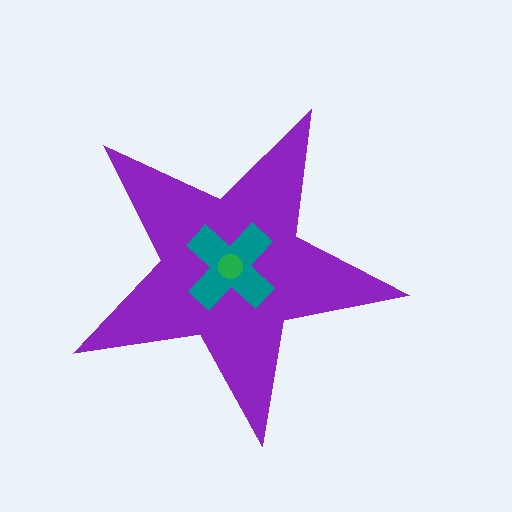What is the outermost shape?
The purple star.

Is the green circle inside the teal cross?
Yes.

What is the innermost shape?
The green circle.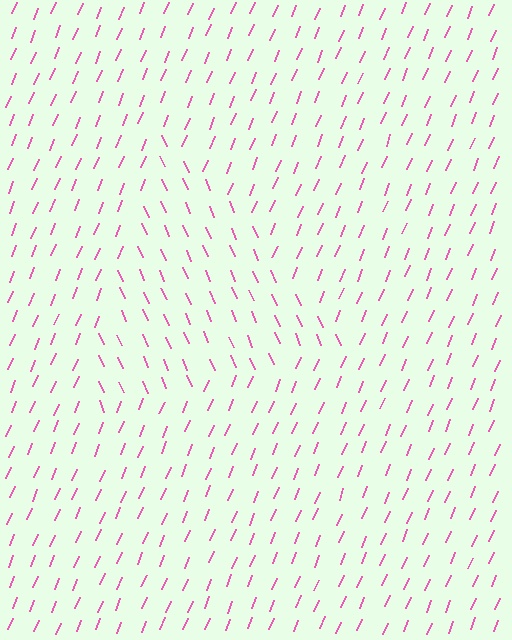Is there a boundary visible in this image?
Yes, there is a texture boundary formed by a change in line orientation.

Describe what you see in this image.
The image is filled with small pink line segments. A triangle region in the image has lines oriented differently from the surrounding lines, creating a visible texture boundary.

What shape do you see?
I see a triangle.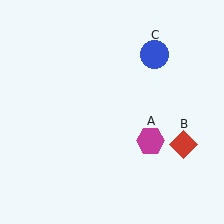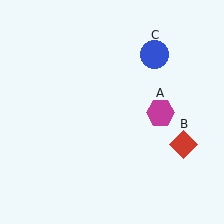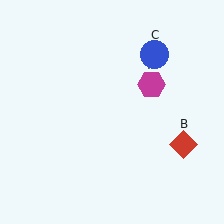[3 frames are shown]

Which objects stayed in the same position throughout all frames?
Red diamond (object B) and blue circle (object C) remained stationary.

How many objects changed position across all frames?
1 object changed position: magenta hexagon (object A).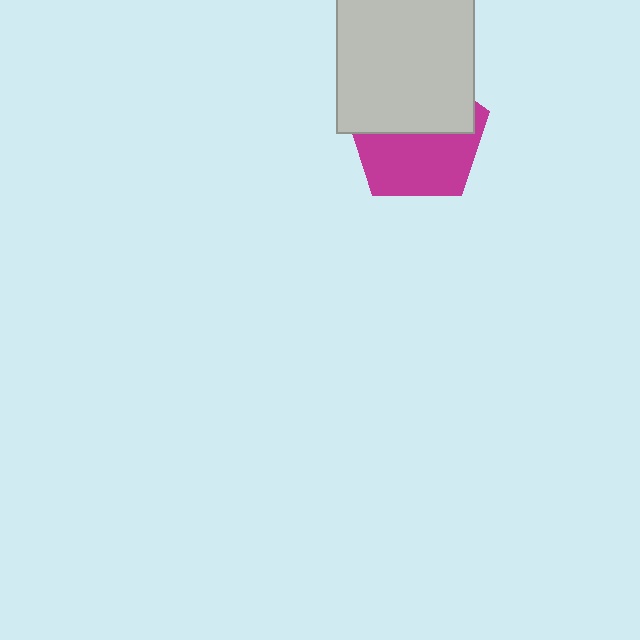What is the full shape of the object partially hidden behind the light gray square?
The partially hidden object is a magenta pentagon.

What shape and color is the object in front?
The object in front is a light gray square.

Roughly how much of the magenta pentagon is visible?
About half of it is visible (roughly 52%).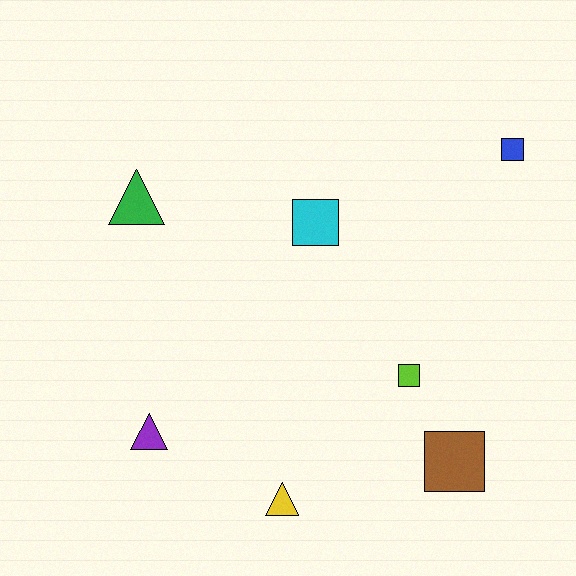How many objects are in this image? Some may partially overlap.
There are 7 objects.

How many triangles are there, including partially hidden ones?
There are 3 triangles.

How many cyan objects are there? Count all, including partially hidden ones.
There is 1 cyan object.